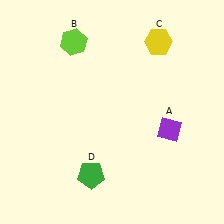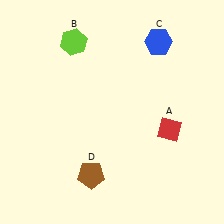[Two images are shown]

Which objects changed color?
A changed from purple to red. C changed from yellow to blue. D changed from green to brown.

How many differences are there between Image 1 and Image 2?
There are 3 differences between the two images.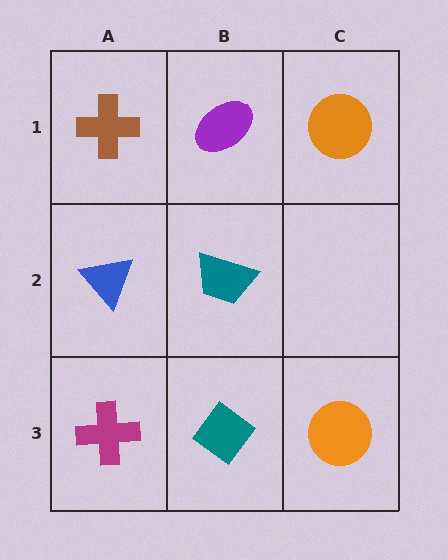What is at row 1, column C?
An orange circle.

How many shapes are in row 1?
3 shapes.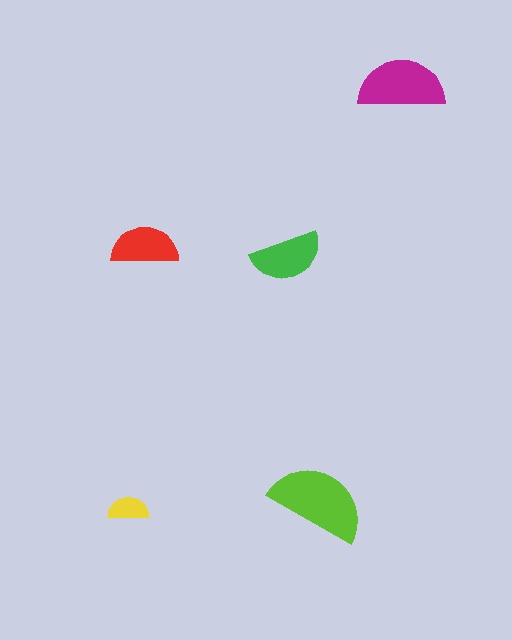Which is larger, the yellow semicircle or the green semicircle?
The green one.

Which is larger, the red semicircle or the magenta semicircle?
The magenta one.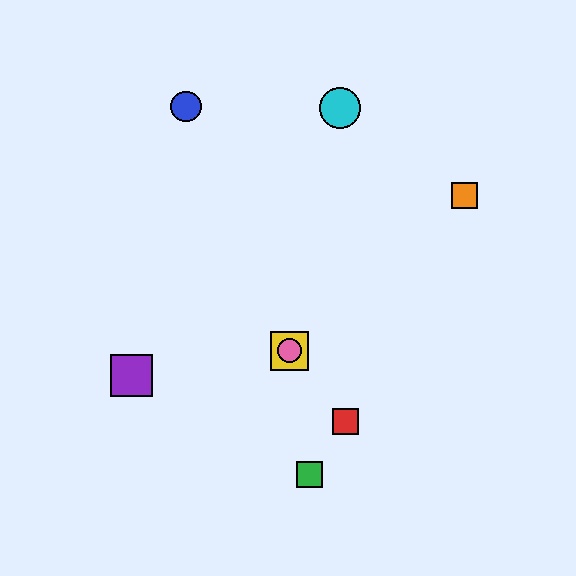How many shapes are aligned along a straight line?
3 shapes (the red square, the yellow square, the pink circle) are aligned along a straight line.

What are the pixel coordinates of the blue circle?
The blue circle is at (186, 106).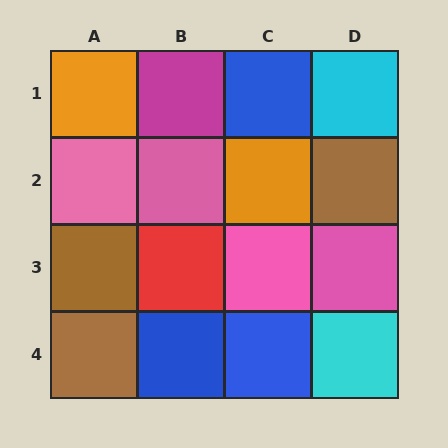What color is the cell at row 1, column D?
Cyan.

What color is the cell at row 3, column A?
Brown.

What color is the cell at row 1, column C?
Blue.